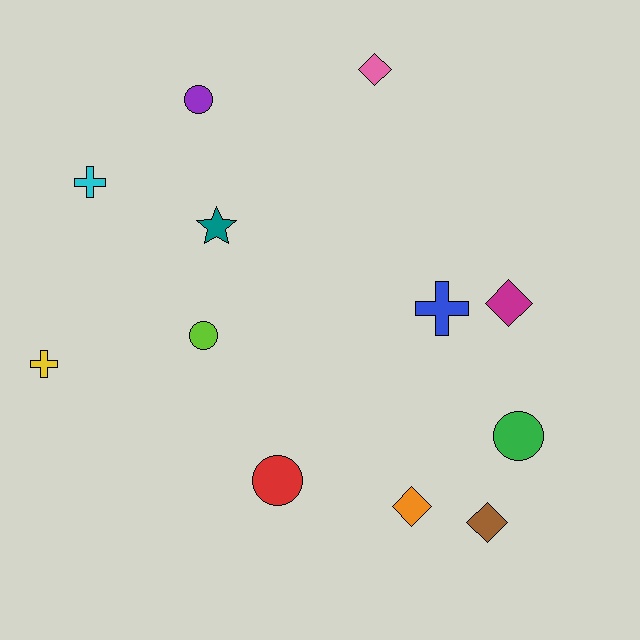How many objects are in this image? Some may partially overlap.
There are 12 objects.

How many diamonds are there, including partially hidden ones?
There are 4 diamonds.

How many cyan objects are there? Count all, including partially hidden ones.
There is 1 cyan object.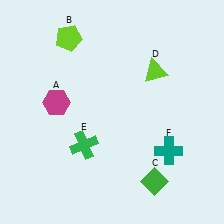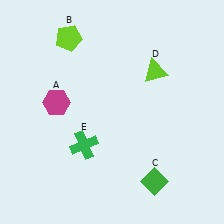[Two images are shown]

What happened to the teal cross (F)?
The teal cross (F) was removed in Image 2. It was in the bottom-right area of Image 1.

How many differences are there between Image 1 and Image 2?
There is 1 difference between the two images.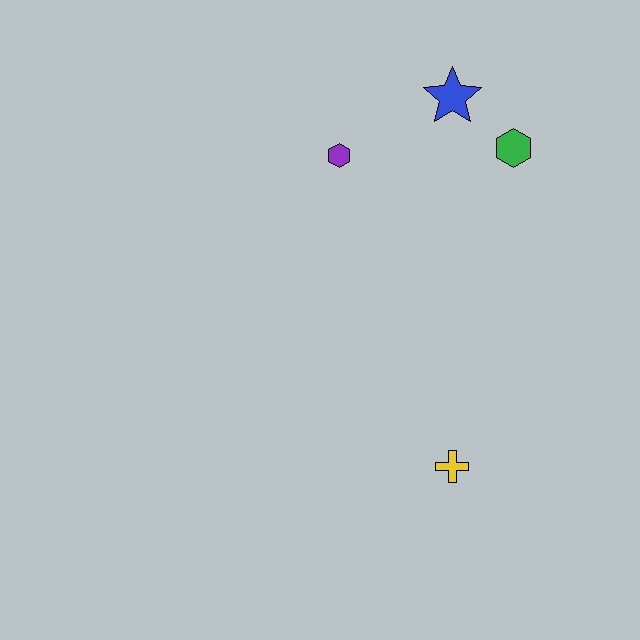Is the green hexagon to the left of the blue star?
No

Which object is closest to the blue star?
The green hexagon is closest to the blue star.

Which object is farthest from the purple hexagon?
The yellow cross is farthest from the purple hexagon.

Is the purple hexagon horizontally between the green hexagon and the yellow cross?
No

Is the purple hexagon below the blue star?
Yes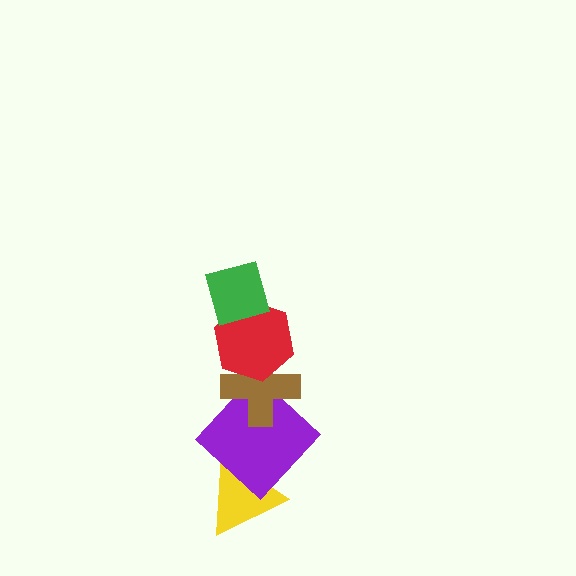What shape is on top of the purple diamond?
The brown cross is on top of the purple diamond.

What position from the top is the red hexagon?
The red hexagon is 2nd from the top.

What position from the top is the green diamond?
The green diamond is 1st from the top.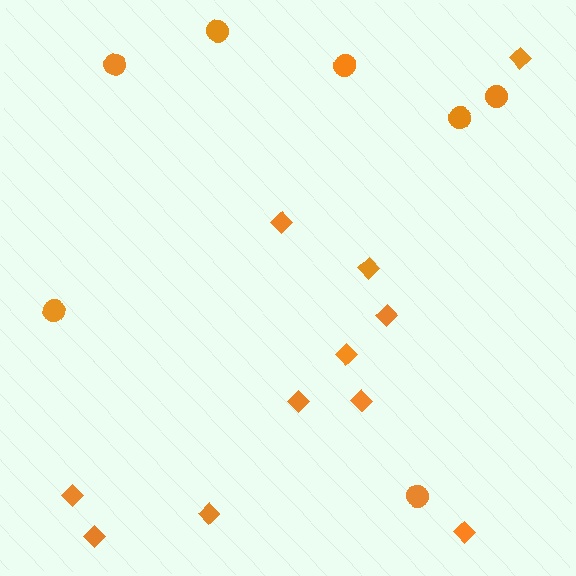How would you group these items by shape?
There are 2 groups: one group of circles (7) and one group of diamonds (11).